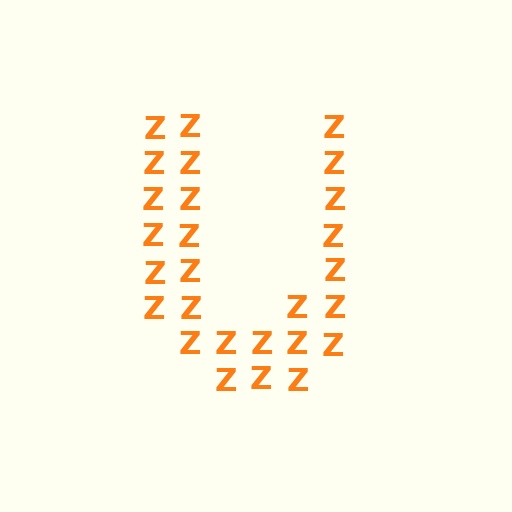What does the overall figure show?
The overall figure shows the letter U.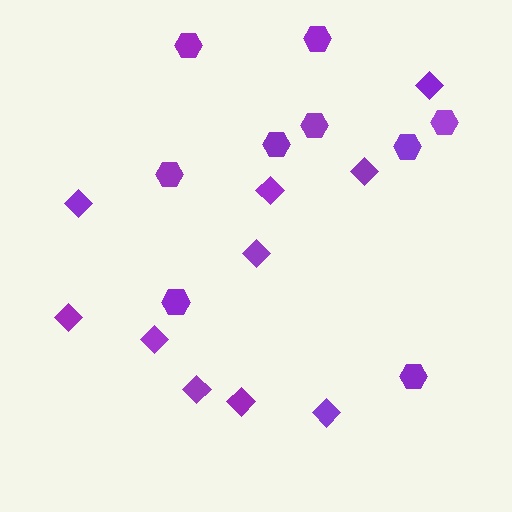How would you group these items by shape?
There are 2 groups: one group of hexagons (9) and one group of diamonds (10).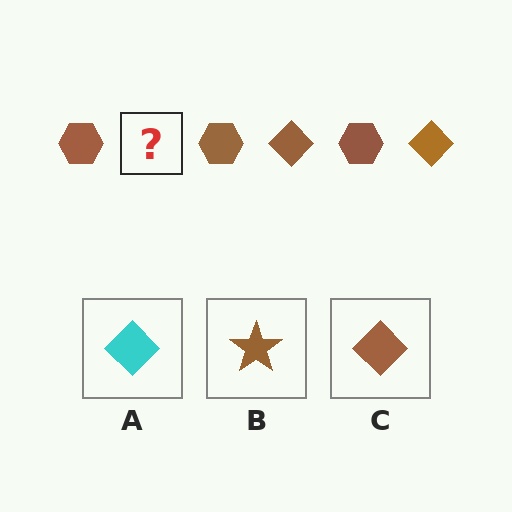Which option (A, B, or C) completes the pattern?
C.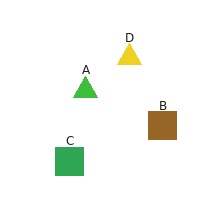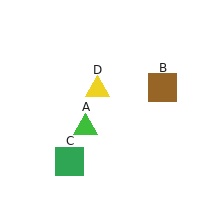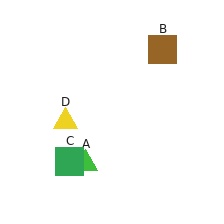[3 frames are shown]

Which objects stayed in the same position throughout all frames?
Green square (object C) remained stationary.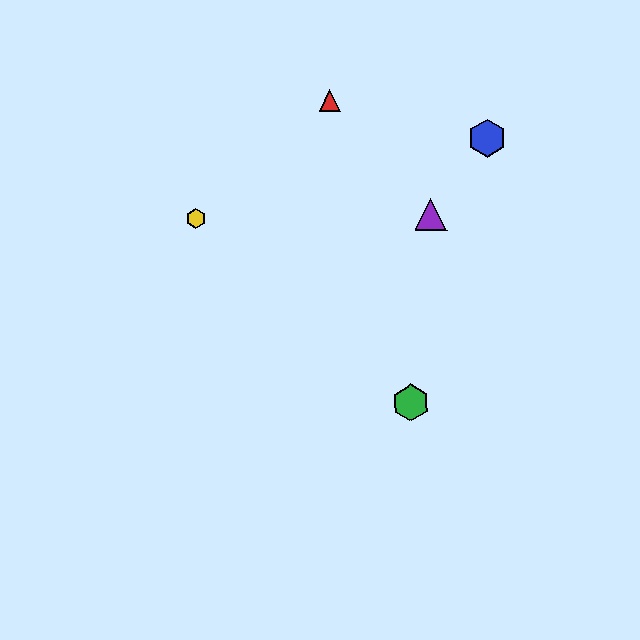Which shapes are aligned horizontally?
The yellow hexagon, the purple triangle are aligned horizontally.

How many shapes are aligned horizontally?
2 shapes (the yellow hexagon, the purple triangle) are aligned horizontally.